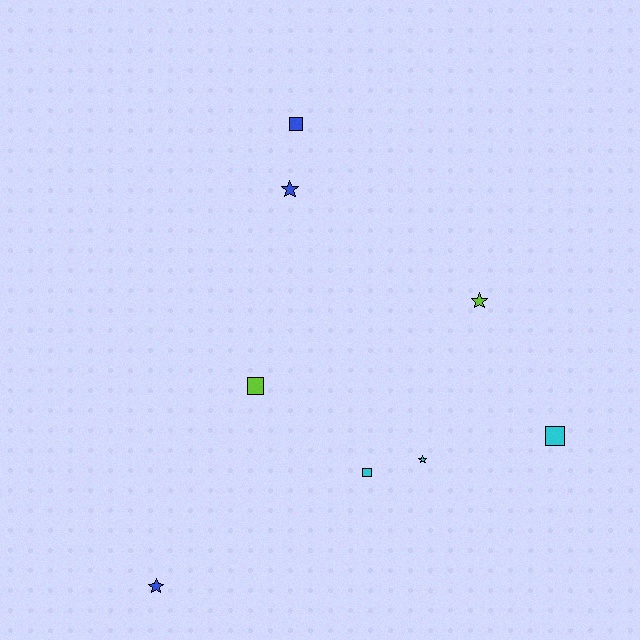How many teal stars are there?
There are no teal stars.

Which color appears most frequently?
Cyan, with 3 objects.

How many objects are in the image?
There are 8 objects.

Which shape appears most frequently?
Square, with 4 objects.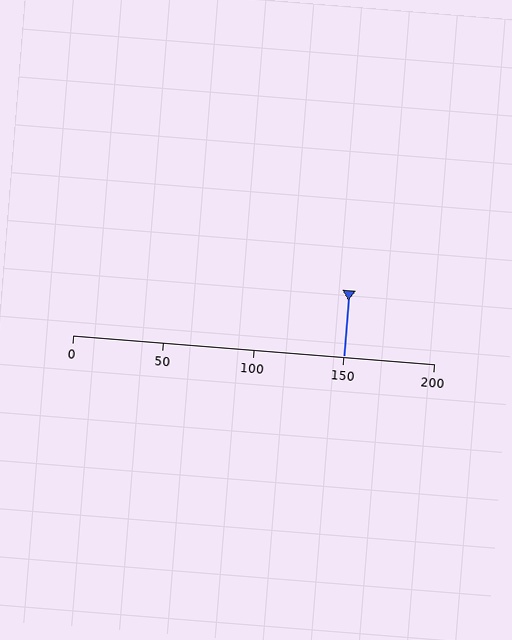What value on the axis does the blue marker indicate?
The marker indicates approximately 150.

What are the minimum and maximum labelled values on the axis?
The axis runs from 0 to 200.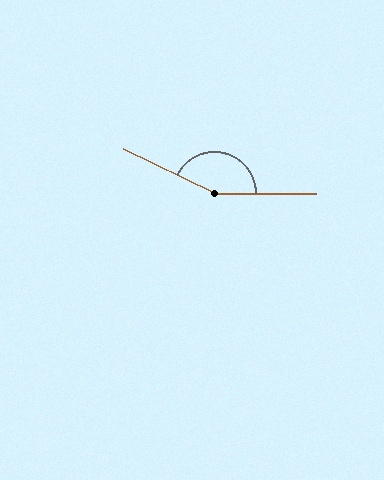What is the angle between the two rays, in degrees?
Approximately 154 degrees.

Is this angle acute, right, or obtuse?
It is obtuse.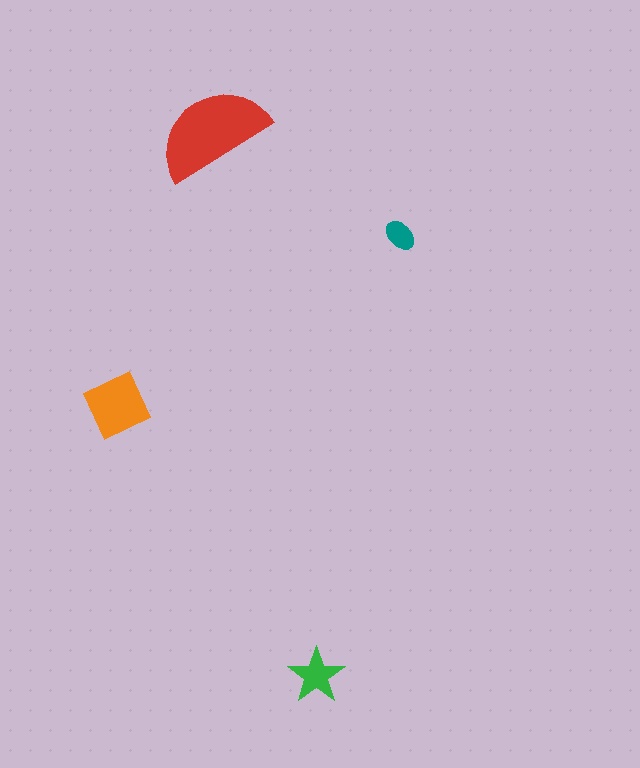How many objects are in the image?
There are 4 objects in the image.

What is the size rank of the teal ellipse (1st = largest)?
4th.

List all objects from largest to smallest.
The red semicircle, the orange square, the green star, the teal ellipse.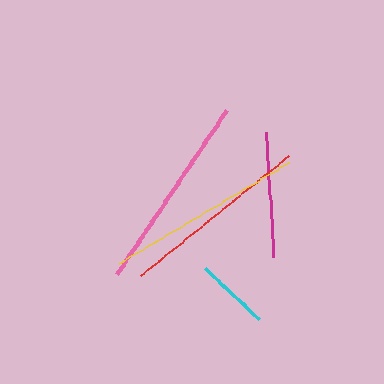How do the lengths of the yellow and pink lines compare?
The yellow and pink lines are approximately the same length.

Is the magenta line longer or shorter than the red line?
The red line is longer than the magenta line.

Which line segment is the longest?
The yellow line is the longest at approximately 198 pixels.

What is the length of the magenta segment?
The magenta segment is approximately 125 pixels long.